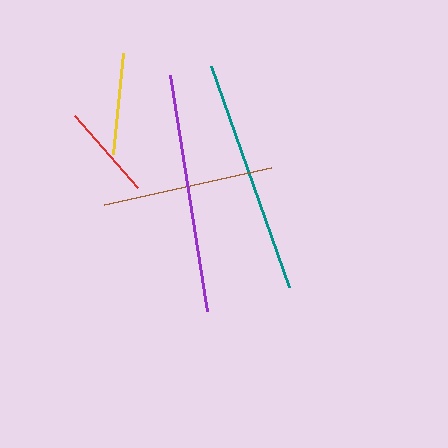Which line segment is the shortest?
The red line is the shortest at approximately 95 pixels.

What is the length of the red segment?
The red segment is approximately 95 pixels long.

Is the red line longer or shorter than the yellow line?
The yellow line is longer than the red line.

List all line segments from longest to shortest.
From longest to shortest: purple, teal, brown, yellow, red.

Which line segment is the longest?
The purple line is the longest at approximately 240 pixels.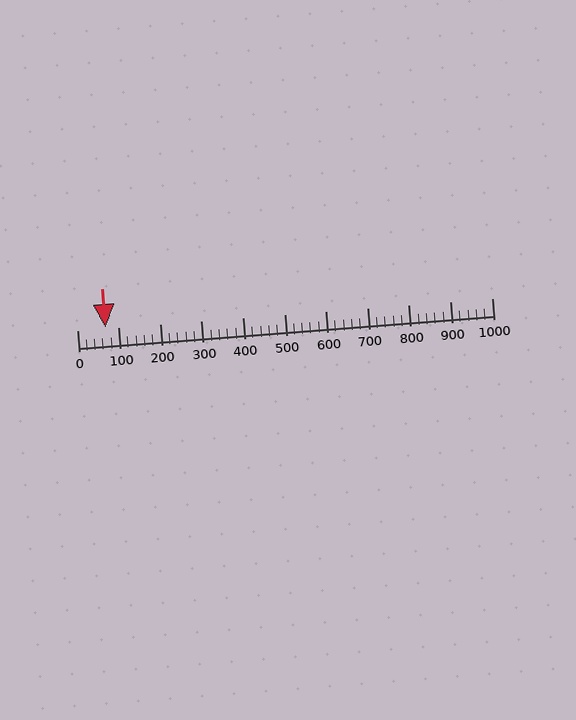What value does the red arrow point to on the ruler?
The red arrow points to approximately 69.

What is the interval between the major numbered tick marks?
The major tick marks are spaced 100 units apart.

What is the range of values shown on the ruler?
The ruler shows values from 0 to 1000.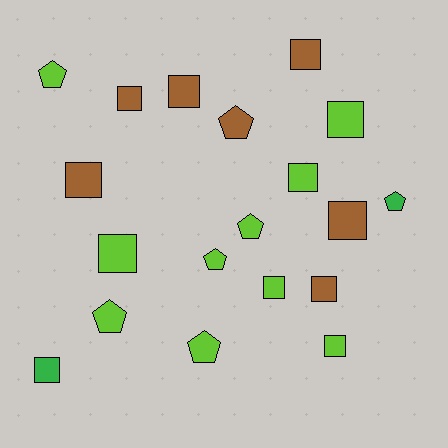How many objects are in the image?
There are 19 objects.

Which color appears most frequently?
Lime, with 10 objects.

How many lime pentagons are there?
There are 5 lime pentagons.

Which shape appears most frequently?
Square, with 12 objects.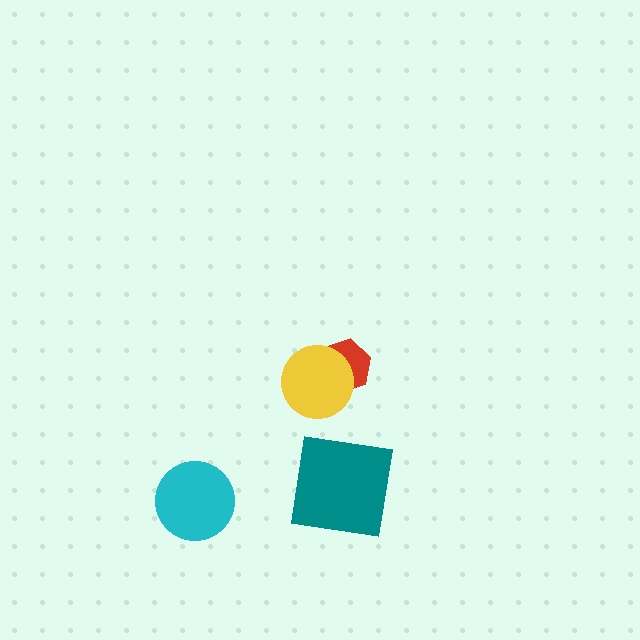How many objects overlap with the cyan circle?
0 objects overlap with the cyan circle.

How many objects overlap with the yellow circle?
1 object overlaps with the yellow circle.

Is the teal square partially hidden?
No, no other shape covers it.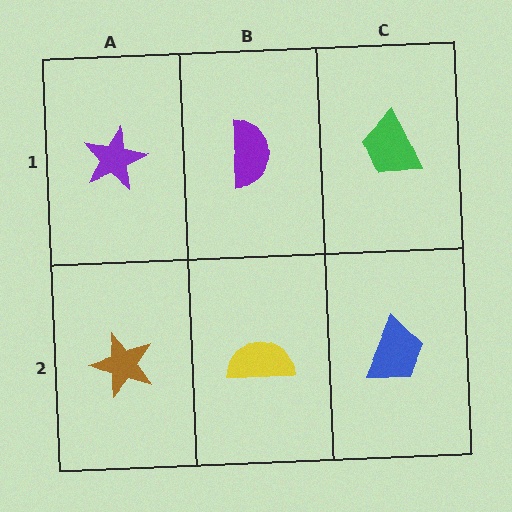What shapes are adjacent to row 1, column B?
A yellow semicircle (row 2, column B), a purple star (row 1, column A), a green trapezoid (row 1, column C).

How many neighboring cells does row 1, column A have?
2.